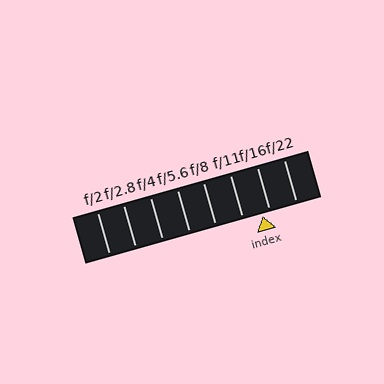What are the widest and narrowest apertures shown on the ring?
The widest aperture shown is f/2 and the narrowest is f/22.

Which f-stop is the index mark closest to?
The index mark is closest to f/16.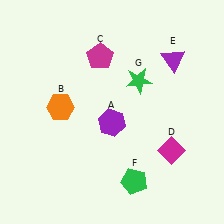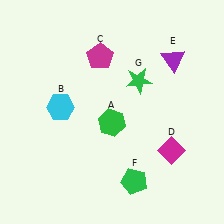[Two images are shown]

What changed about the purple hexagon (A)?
In Image 1, A is purple. In Image 2, it changed to green.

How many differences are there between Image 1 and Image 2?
There are 2 differences between the two images.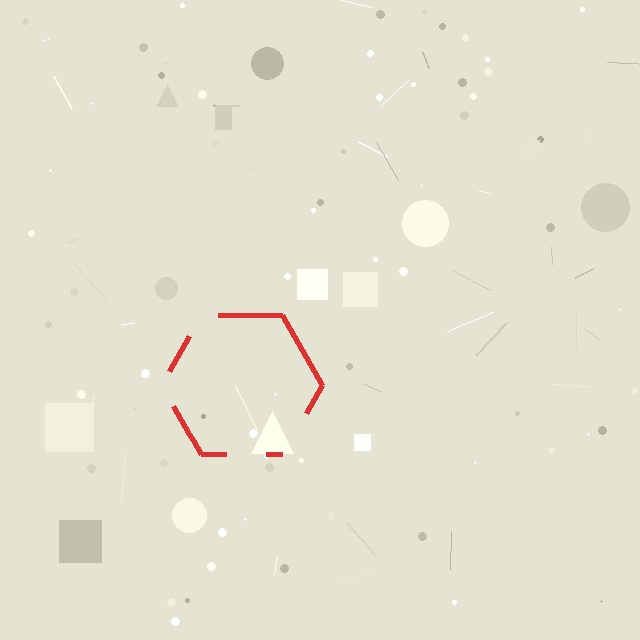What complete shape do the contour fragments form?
The contour fragments form a hexagon.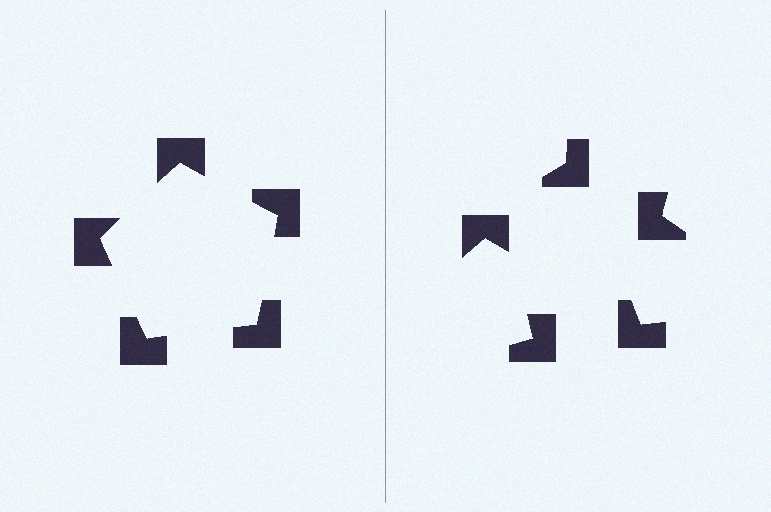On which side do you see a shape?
An illusory pentagon appears on the left side. On the right side the wedge cuts are rotated, so no coherent shape forms.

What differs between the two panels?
The notched squares are positioned identically on both sides; only the wedge orientations differ. On the left they align to a pentagon; on the right they are misaligned.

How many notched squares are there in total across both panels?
10 — 5 on each side.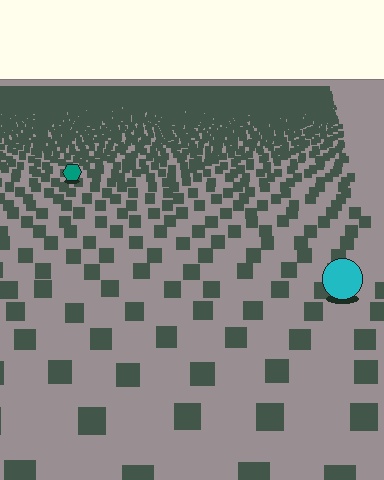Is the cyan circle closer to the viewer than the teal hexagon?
Yes. The cyan circle is closer — you can tell from the texture gradient: the ground texture is coarser near it.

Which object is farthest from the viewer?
The teal hexagon is farthest from the viewer. It appears smaller and the ground texture around it is denser.